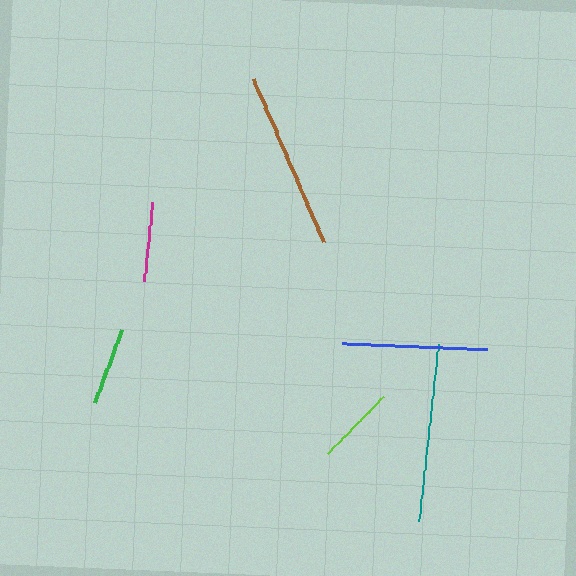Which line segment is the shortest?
The green line is the shortest at approximately 78 pixels.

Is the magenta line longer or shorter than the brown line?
The brown line is longer than the magenta line.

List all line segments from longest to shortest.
From longest to shortest: teal, brown, blue, lime, magenta, green.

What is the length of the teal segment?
The teal segment is approximately 178 pixels long.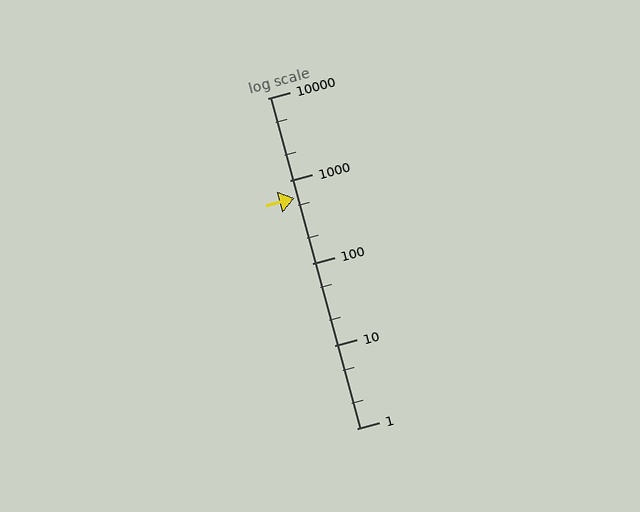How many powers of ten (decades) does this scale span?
The scale spans 4 decades, from 1 to 10000.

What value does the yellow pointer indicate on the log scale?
The pointer indicates approximately 610.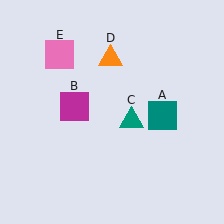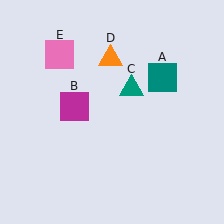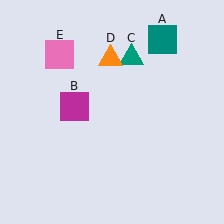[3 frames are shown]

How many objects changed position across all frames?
2 objects changed position: teal square (object A), teal triangle (object C).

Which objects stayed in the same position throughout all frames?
Magenta square (object B) and orange triangle (object D) and pink square (object E) remained stationary.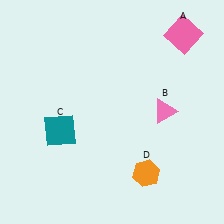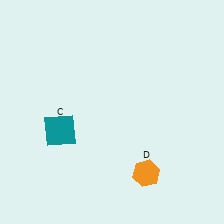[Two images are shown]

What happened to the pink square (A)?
The pink square (A) was removed in Image 2. It was in the top-right area of Image 1.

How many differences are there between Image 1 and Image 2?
There are 2 differences between the two images.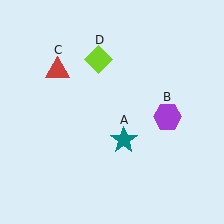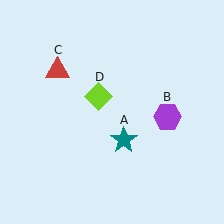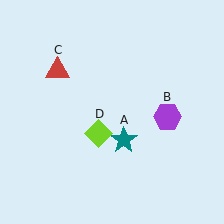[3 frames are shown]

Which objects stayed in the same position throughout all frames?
Teal star (object A) and purple hexagon (object B) and red triangle (object C) remained stationary.